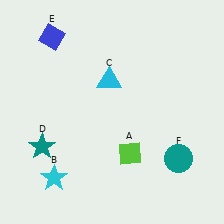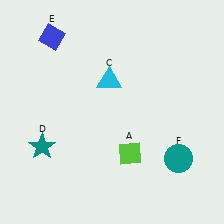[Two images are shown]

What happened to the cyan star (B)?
The cyan star (B) was removed in Image 2. It was in the bottom-left area of Image 1.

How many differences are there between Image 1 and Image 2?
There is 1 difference between the two images.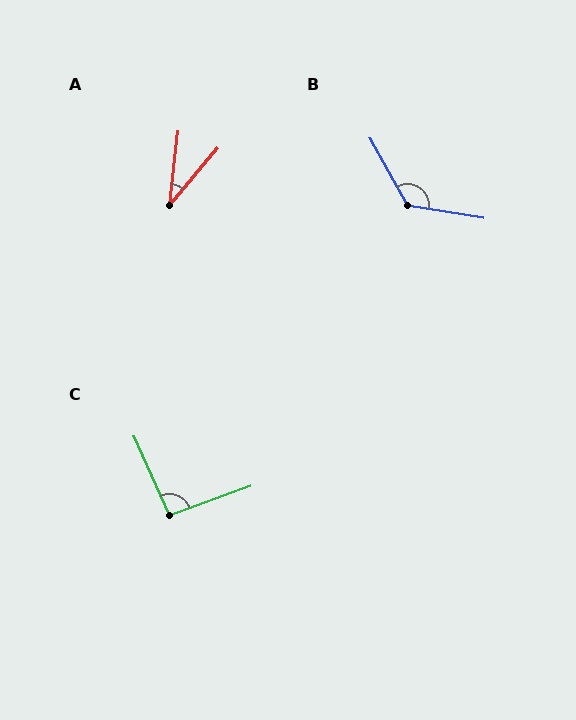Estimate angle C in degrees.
Approximately 94 degrees.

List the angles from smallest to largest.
A (33°), C (94°), B (128°).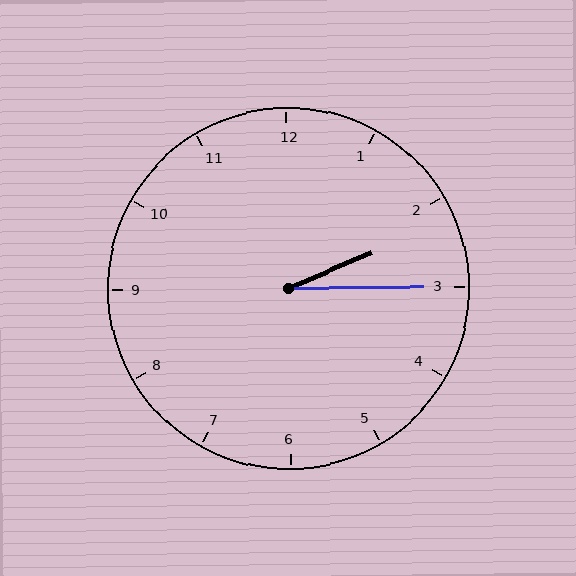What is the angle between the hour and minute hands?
Approximately 22 degrees.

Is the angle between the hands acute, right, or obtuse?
It is acute.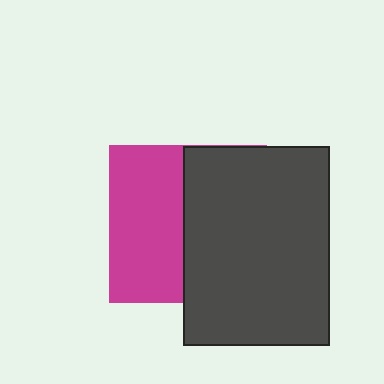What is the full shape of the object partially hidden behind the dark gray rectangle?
The partially hidden object is a magenta square.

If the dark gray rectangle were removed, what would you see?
You would see the complete magenta square.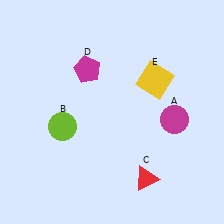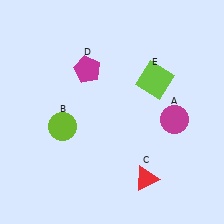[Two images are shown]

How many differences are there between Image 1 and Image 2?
There is 1 difference between the two images.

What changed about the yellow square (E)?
In Image 1, E is yellow. In Image 2, it changed to lime.